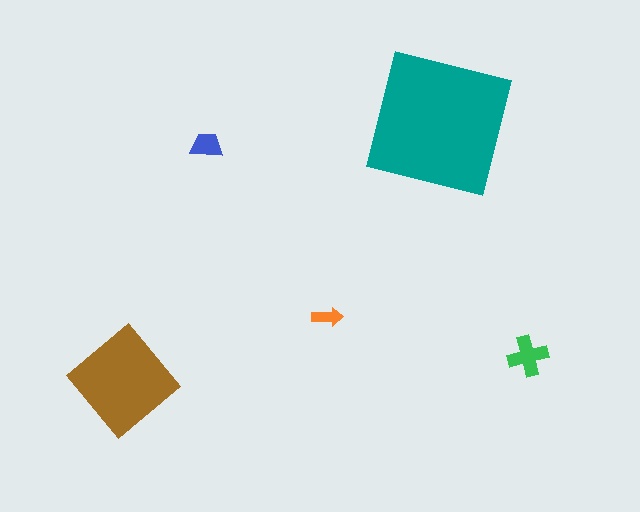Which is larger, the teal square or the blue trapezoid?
The teal square.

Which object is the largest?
The teal square.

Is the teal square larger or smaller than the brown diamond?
Larger.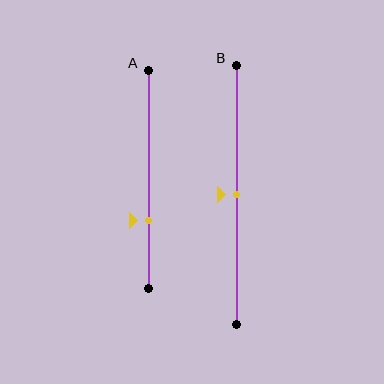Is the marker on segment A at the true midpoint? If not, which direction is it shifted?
No, the marker on segment A is shifted downward by about 19% of the segment length.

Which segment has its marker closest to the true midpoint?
Segment B has its marker closest to the true midpoint.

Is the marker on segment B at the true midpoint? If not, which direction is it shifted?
Yes, the marker on segment B is at the true midpoint.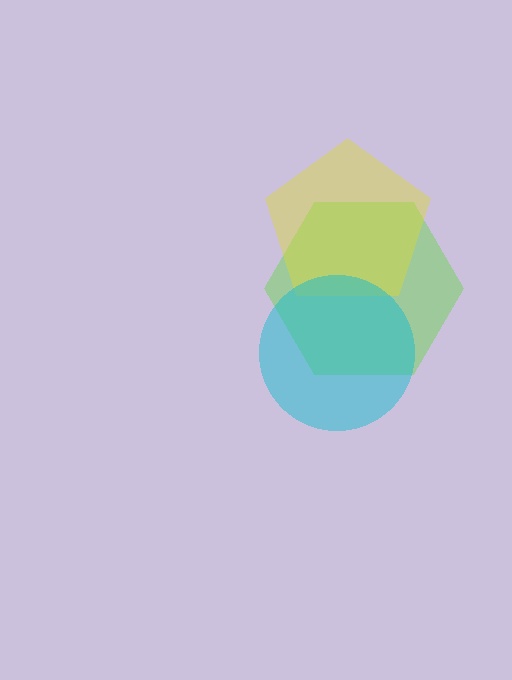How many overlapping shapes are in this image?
There are 3 overlapping shapes in the image.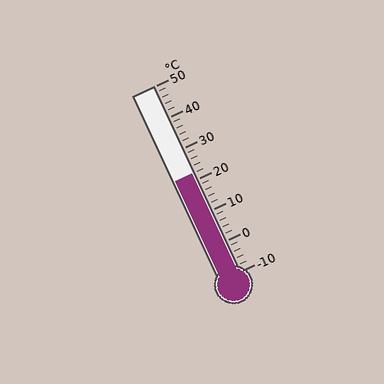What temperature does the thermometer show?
The thermometer shows approximately 22°C.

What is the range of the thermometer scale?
The thermometer scale ranges from -10°C to 50°C.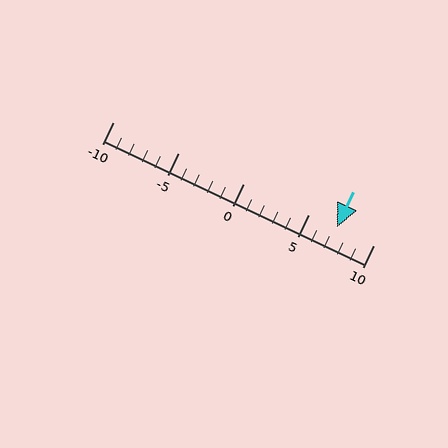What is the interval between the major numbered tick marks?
The major tick marks are spaced 5 units apart.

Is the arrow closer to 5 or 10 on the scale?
The arrow is closer to 5.